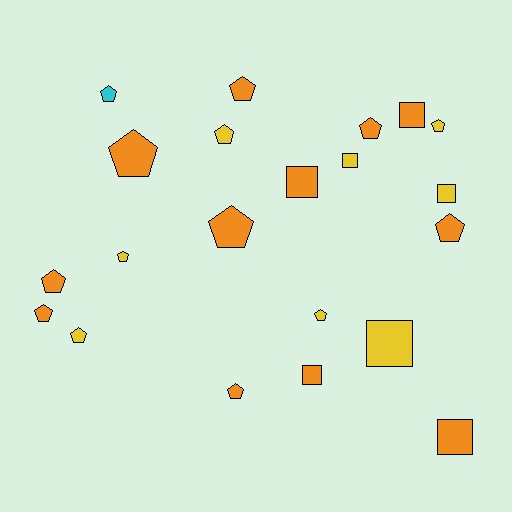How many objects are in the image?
There are 21 objects.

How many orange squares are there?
There are 4 orange squares.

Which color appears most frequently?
Orange, with 12 objects.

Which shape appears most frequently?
Pentagon, with 14 objects.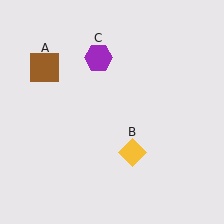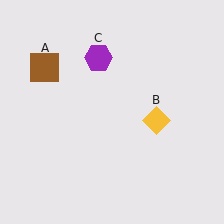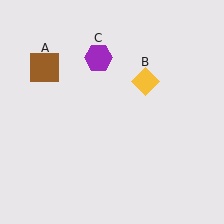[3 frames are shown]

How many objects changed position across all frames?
1 object changed position: yellow diamond (object B).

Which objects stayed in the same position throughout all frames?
Brown square (object A) and purple hexagon (object C) remained stationary.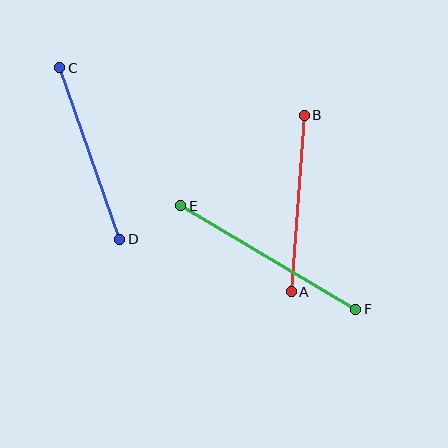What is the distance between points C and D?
The distance is approximately 181 pixels.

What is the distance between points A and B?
The distance is approximately 177 pixels.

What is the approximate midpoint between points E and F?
The midpoint is at approximately (268, 258) pixels.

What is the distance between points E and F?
The distance is approximately 203 pixels.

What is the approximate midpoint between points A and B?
The midpoint is at approximately (298, 203) pixels.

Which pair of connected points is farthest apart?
Points E and F are farthest apart.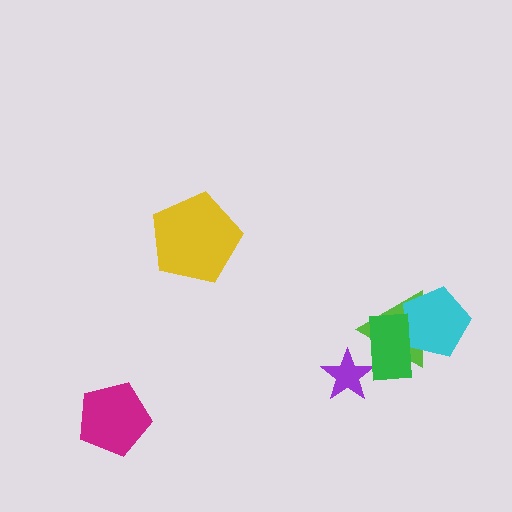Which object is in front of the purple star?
The green rectangle is in front of the purple star.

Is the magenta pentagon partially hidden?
No, no other shape covers it.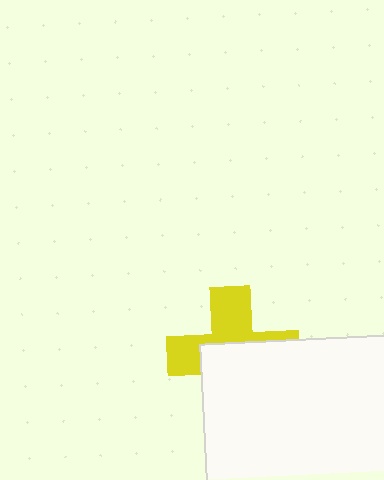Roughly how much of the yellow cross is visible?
A small part of it is visible (roughly 44%).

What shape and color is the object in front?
The object in front is a white rectangle.